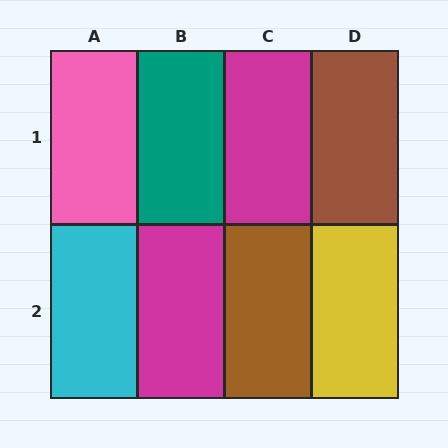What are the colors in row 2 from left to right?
Cyan, magenta, brown, yellow.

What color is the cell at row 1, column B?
Teal.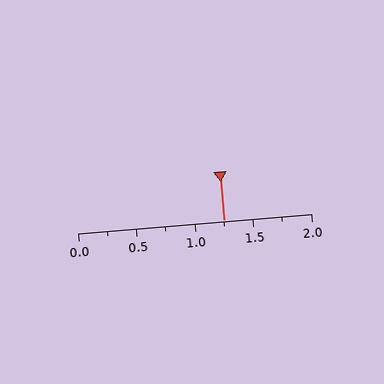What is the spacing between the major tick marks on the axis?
The major ticks are spaced 0.5 apart.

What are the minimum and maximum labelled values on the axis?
The axis runs from 0.0 to 2.0.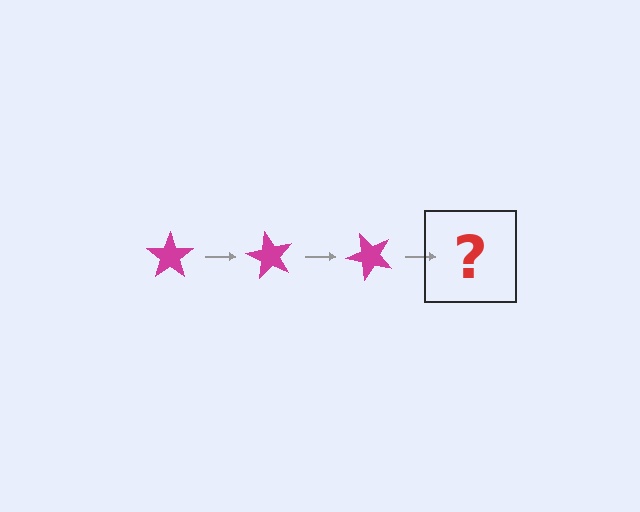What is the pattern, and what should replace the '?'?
The pattern is that the star rotates 60 degrees each step. The '?' should be a magenta star rotated 180 degrees.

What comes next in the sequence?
The next element should be a magenta star rotated 180 degrees.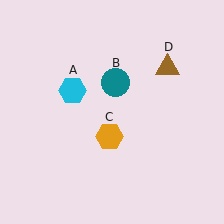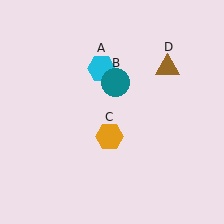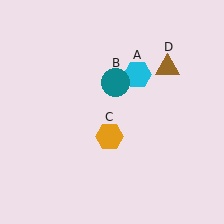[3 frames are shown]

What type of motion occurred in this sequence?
The cyan hexagon (object A) rotated clockwise around the center of the scene.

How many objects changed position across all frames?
1 object changed position: cyan hexagon (object A).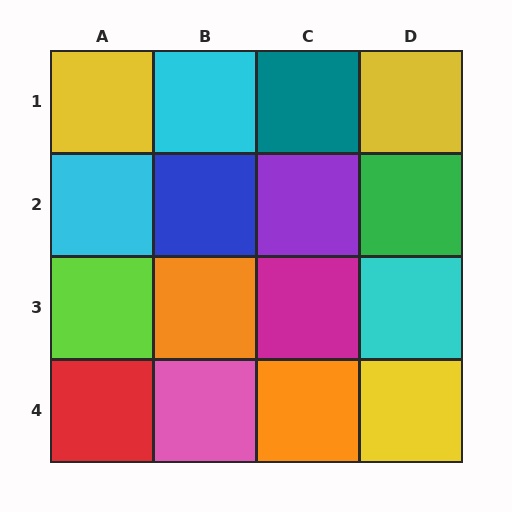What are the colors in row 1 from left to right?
Yellow, cyan, teal, yellow.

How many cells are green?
1 cell is green.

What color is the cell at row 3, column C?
Magenta.